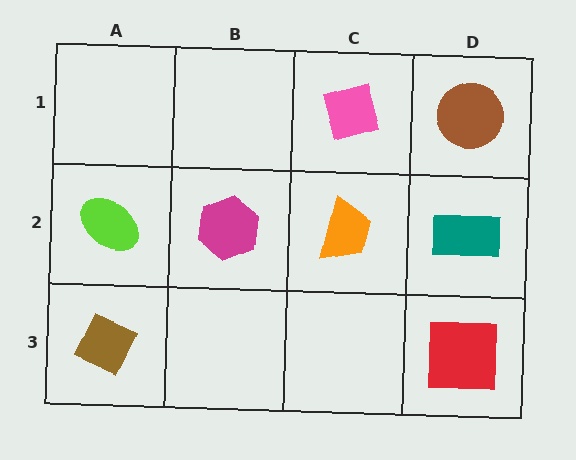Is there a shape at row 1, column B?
No, that cell is empty.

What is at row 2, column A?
A lime ellipse.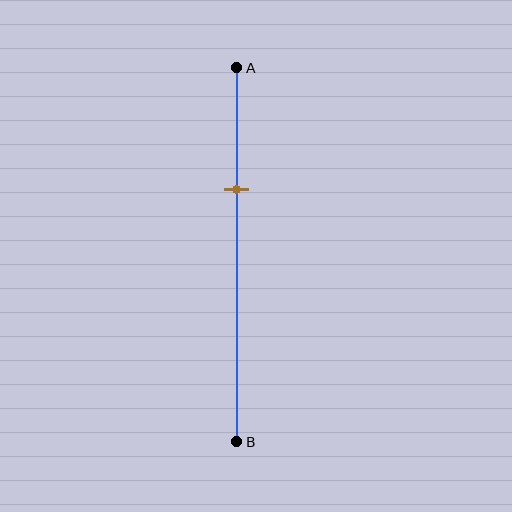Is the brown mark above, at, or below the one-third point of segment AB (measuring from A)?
The brown mark is approximately at the one-third point of segment AB.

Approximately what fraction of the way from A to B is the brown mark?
The brown mark is approximately 35% of the way from A to B.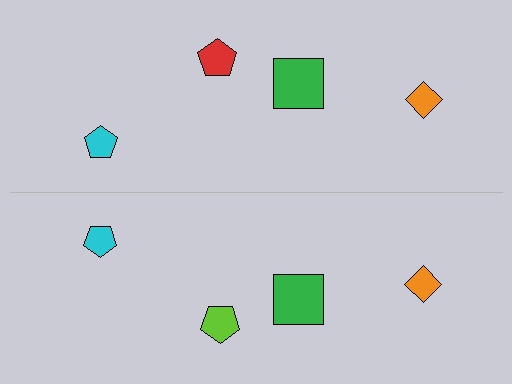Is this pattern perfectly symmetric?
No, the pattern is not perfectly symmetric. The lime pentagon on the bottom side breaks the symmetry — its mirror counterpart is red.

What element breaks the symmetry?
The lime pentagon on the bottom side breaks the symmetry — its mirror counterpart is red.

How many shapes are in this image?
There are 8 shapes in this image.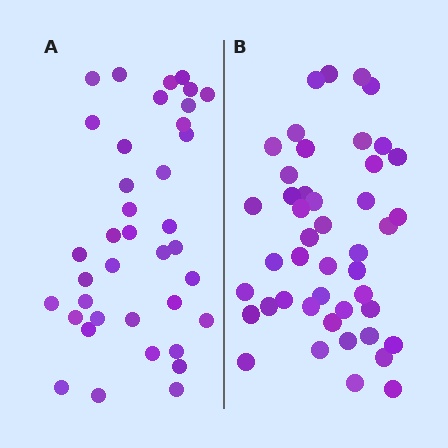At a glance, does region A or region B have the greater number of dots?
Region B (the right region) has more dots.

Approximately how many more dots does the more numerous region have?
Region B has roughly 8 or so more dots than region A.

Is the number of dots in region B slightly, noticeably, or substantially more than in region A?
Region B has only slightly more — the two regions are fairly close. The ratio is roughly 1.2 to 1.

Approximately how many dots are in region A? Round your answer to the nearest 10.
About 40 dots. (The exact count is 38, which rounds to 40.)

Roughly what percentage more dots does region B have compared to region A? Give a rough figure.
About 20% more.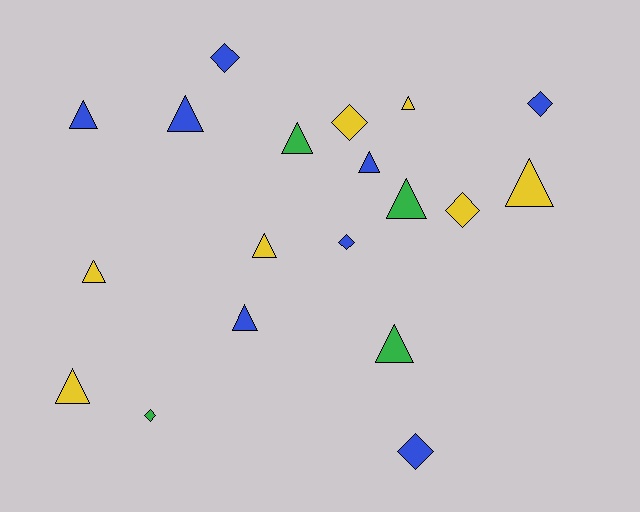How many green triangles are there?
There are 3 green triangles.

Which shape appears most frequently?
Triangle, with 12 objects.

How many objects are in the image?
There are 19 objects.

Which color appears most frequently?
Blue, with 8 objects.